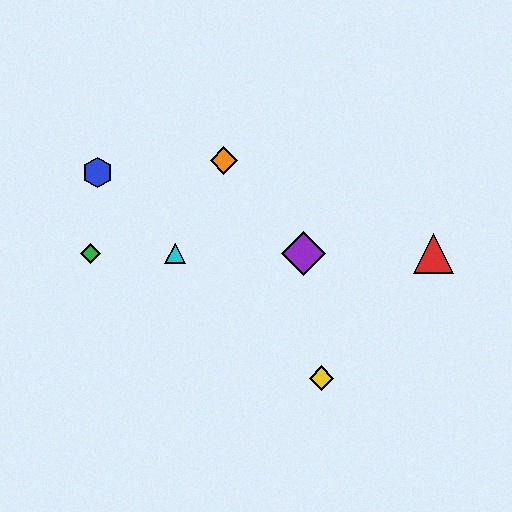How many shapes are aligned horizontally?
4 shapes (the red triangle, the green diamond, the purple diamond, the cyan triangle) are aligned horizontally.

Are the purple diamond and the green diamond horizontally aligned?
Yes, both are at y≈254.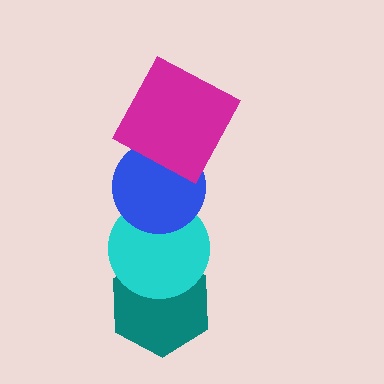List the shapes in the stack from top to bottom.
From top to bottom: the magenta square, the blue circle, the cyan circle, the teal hexagon.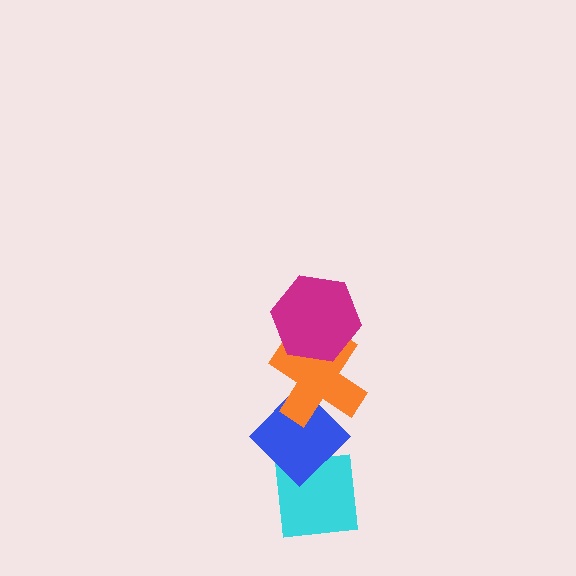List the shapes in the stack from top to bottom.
From top to bottom: the magenta hexagon, the orange cross, the blue diamond, the cyan square.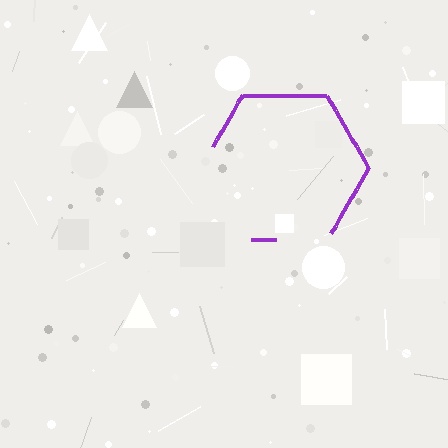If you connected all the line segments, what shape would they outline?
They would outline a hexagon.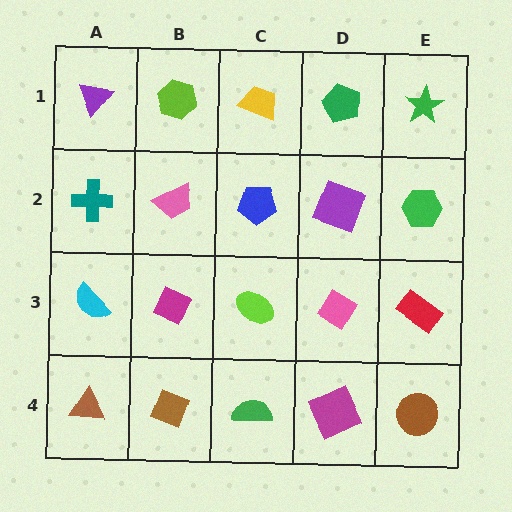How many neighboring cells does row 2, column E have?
3.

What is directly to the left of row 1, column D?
A yellow trapezoid.